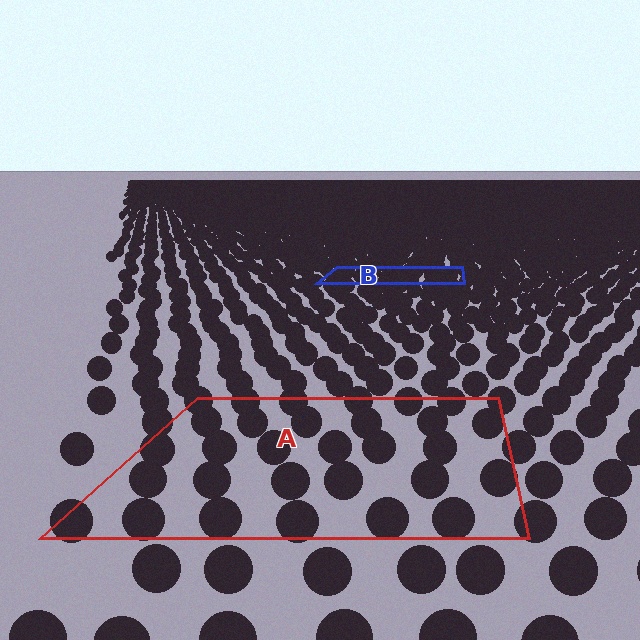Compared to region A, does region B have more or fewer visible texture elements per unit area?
Region B has more texture elements per unit area — they are packed more densely because it is farther away.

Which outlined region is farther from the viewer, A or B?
Region B is farther from the viewer — the texture elements inside it appear smaller and more densely packed.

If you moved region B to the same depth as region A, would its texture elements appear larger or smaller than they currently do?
They would appear larger. At a closer depth, the same texture elements are projected at a bigger on-screen size.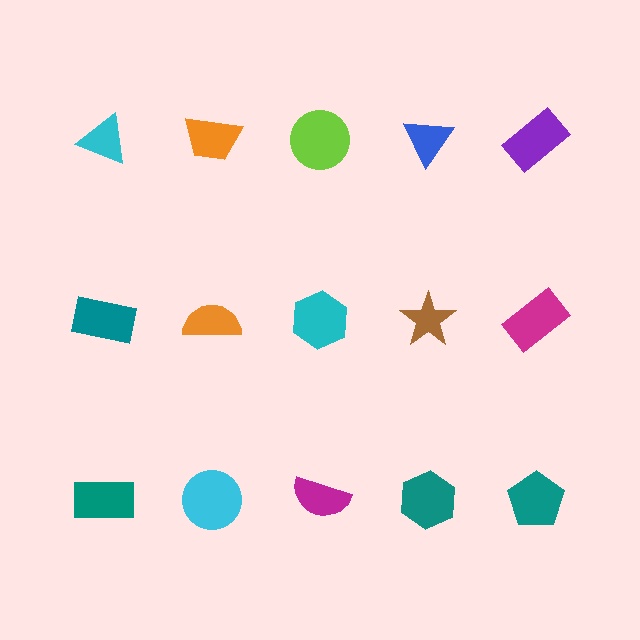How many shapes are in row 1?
5 shapes.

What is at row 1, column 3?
A lime circle.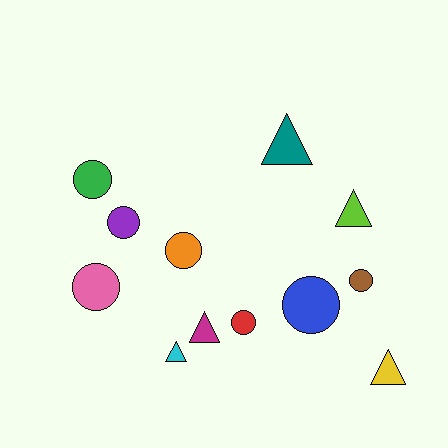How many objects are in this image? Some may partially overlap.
There are 12 objects.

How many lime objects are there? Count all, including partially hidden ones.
There is 1 lime object.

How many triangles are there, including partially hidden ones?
There are 5 triangles.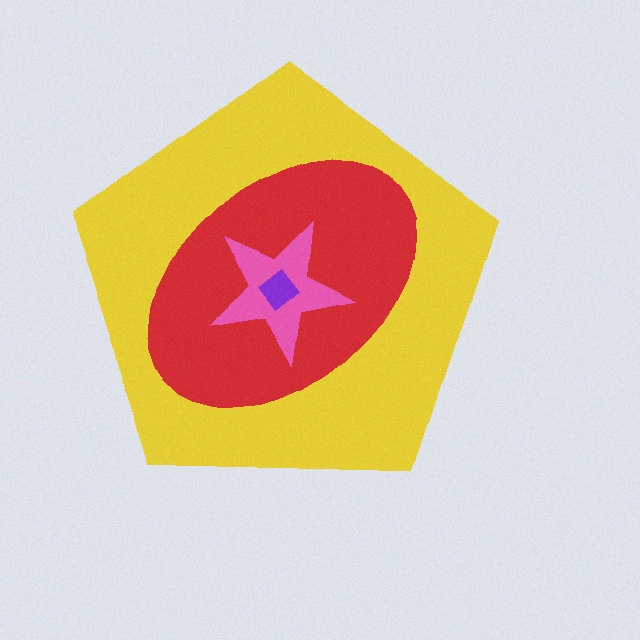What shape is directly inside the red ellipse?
The pink star.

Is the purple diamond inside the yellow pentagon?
Yes.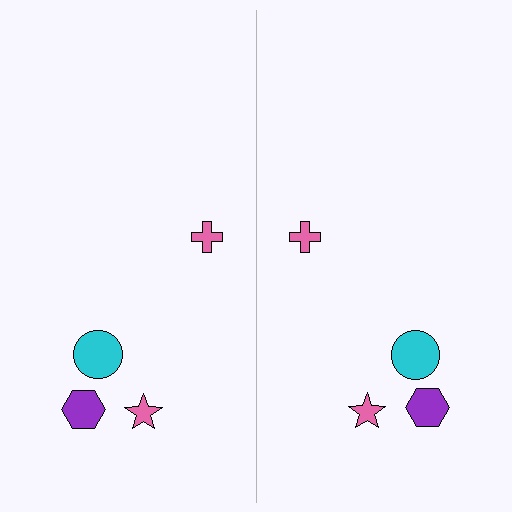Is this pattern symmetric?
Yes, this pattern has bilateral (reflection) symmetry.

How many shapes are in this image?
There are 8 shapes in this image.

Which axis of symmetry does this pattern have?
The pattern has a vertical axis of symmetry running through the center of the image.